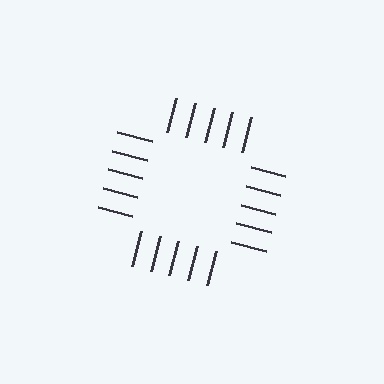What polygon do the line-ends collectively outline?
An illusory square — the line segments terminate on its edges but no continuous stroke is drawn.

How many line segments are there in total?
20 — 5 along each of the 4 edges.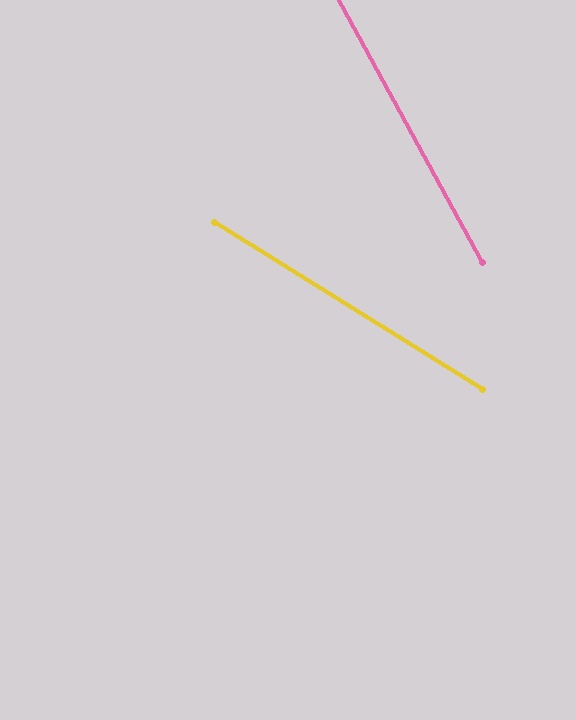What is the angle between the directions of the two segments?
Approximately 29 degrees.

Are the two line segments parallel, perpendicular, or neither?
Neither parallel nor perpendicular — they differ by about 29°.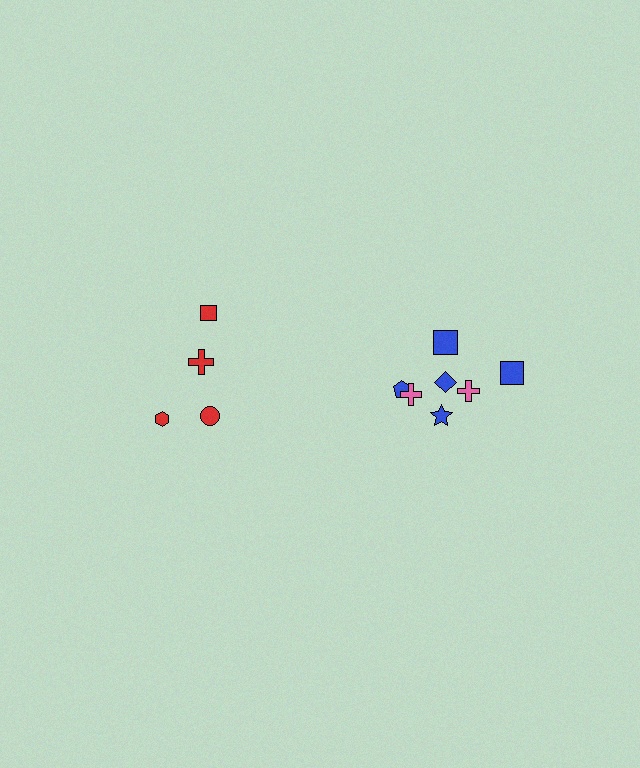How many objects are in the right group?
There are 7 objects.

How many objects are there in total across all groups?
There are 11 objects.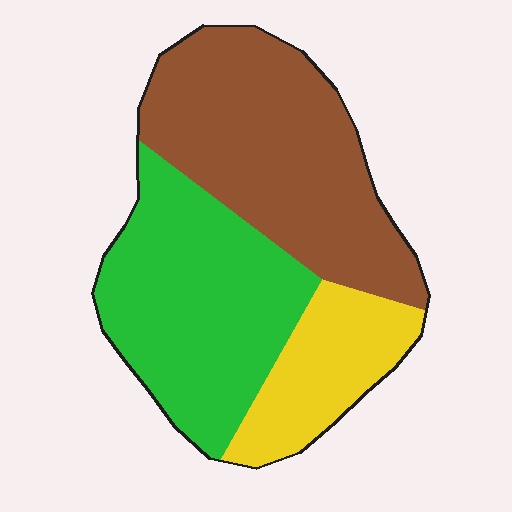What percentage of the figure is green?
Green covers about 40% of the figure.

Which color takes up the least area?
Yellow, at roughly 20%.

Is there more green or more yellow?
Green.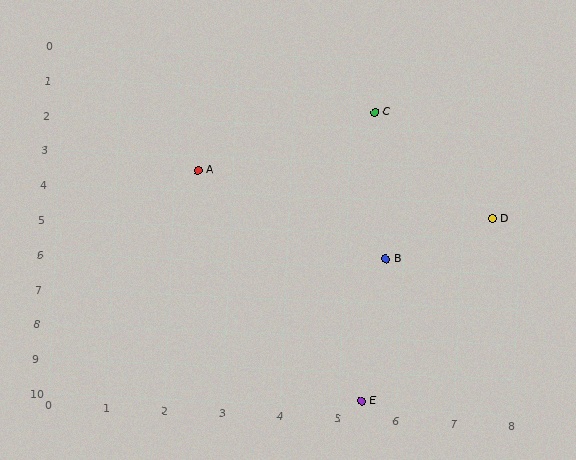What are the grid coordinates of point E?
Point E is at approximately (5.4, 9.8).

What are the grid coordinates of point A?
Point A is at approximately (2.4, 3.4).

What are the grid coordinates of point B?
Point B is at approximately (5.7, 5.7).